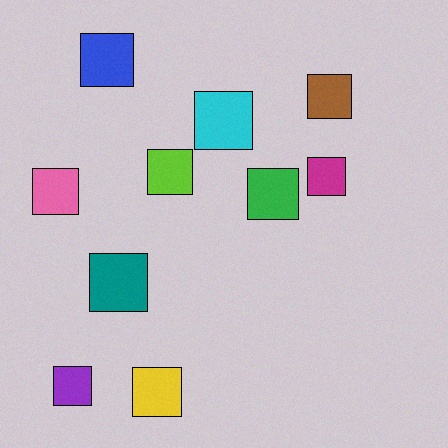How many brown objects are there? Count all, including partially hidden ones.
There is 1 brown object.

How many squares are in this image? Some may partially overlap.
There are 10 squares.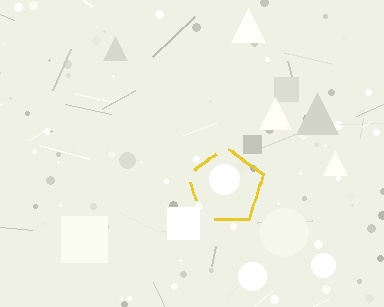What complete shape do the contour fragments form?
The contour fragments form a pentagon.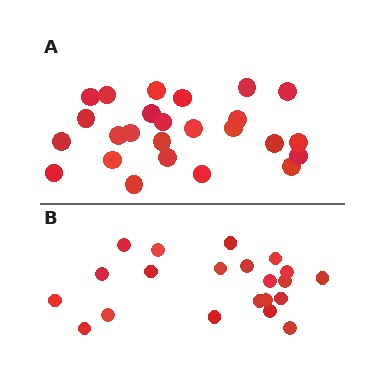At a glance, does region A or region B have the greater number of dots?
Region A (the top region) has more dots.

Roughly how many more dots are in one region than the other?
Region A has about 4 more dots than region B.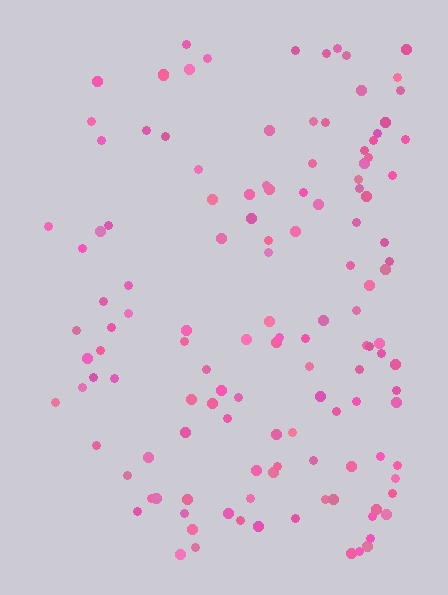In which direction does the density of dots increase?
From left to right, with the right side densest.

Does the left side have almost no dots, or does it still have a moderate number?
Still a moderate number, just noticeably fewer than the right.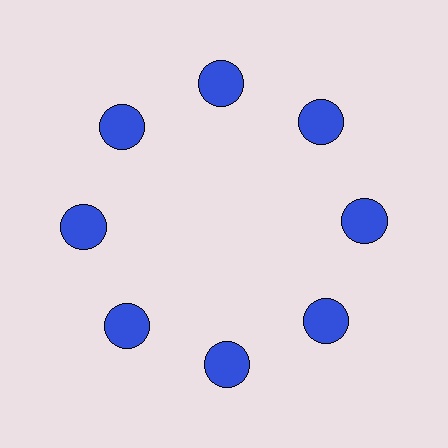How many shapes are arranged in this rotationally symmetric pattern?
There are 8 shapes, arranged in 8 groups of 1.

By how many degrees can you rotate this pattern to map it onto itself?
The pattern maps onto itself every 45 degrees of rotation.